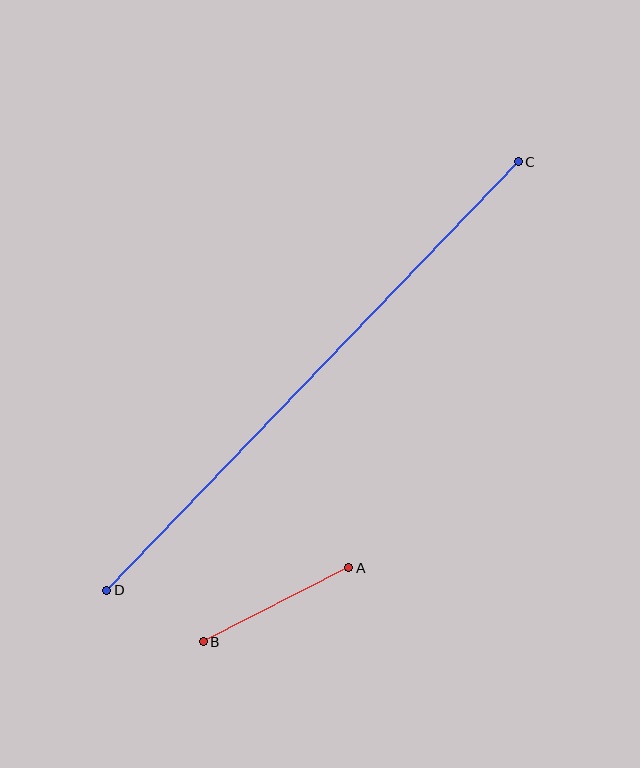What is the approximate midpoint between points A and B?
The midpoint is at approximately (276, 605) pixels.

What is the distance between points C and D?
The distance is approximately 594 pixels.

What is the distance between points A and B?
The distance is approximately 163 pixels.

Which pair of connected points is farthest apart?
Points C and D are farthest apart.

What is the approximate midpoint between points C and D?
The midpoint is at approximately (312, 376) pixels.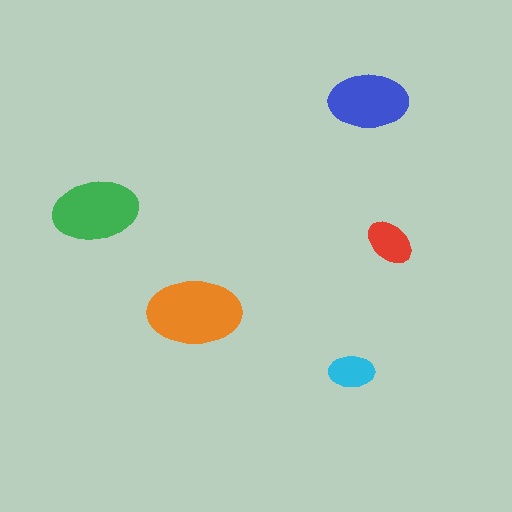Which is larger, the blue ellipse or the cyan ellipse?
The blue one.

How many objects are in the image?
There are 5 objects in the image.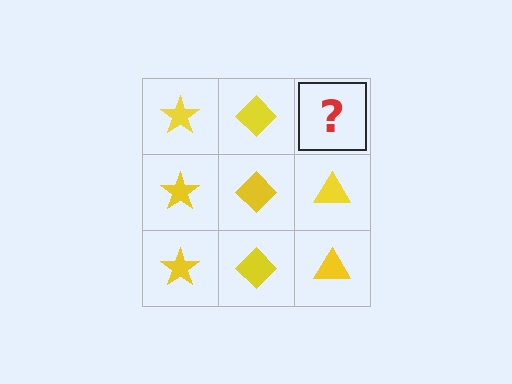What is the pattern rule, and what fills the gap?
The rule is that each column has a consistent shape. The gap should be filled with a yellow triangle.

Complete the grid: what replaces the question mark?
The question mark should be replaced with a yellow triangle.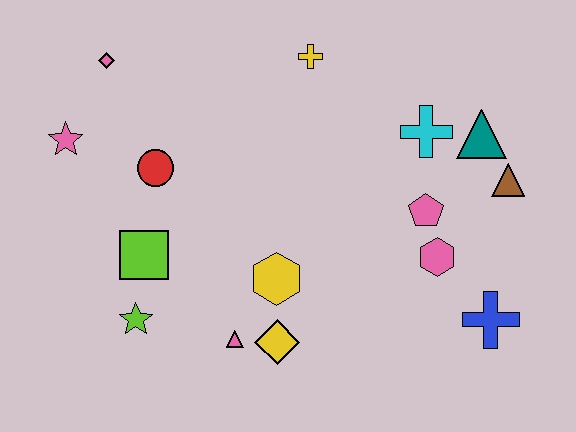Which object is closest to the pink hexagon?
The pink pentagon is closest to the pink hexagon.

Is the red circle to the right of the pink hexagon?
No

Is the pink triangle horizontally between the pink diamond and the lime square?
No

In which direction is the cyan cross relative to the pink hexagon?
The cyan cross is above the pink hexagon.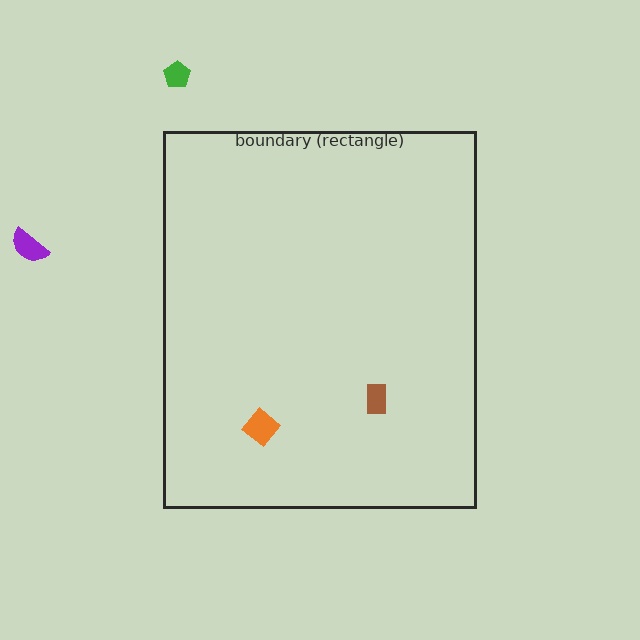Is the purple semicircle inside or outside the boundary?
Outside.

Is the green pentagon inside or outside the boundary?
Outside.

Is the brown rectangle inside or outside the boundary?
Inside.